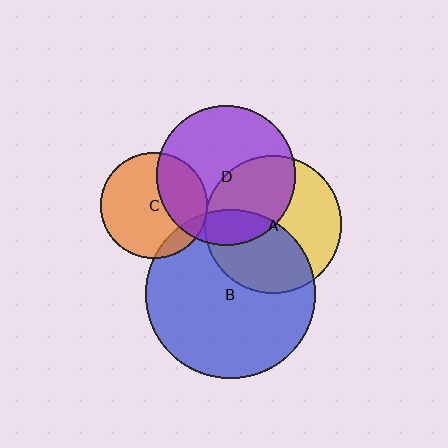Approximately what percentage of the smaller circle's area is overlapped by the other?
Approximately 5%.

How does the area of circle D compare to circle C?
Approximately 1.7 times.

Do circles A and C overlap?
Yes.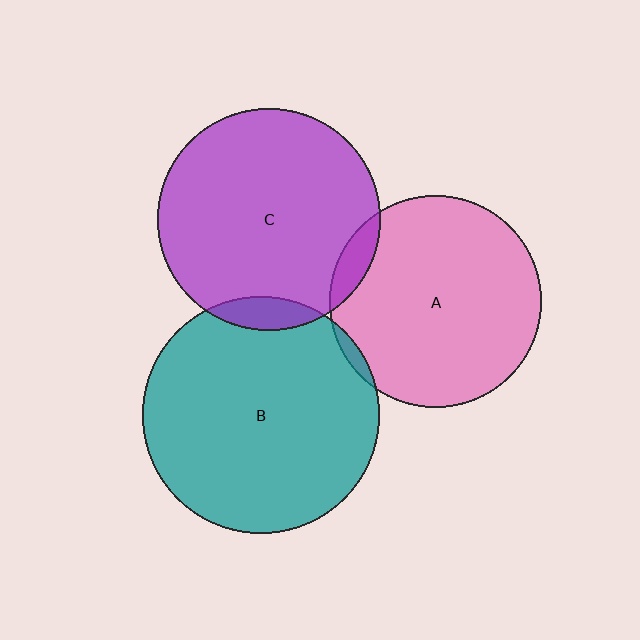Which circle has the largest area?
Circle B (teal).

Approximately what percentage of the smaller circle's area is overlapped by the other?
Approximately 5%.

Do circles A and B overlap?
Yes.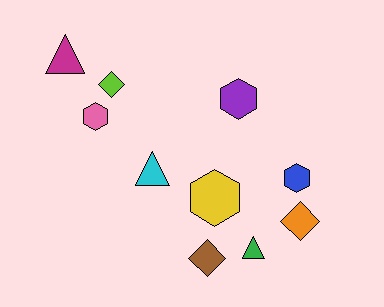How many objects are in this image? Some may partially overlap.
There are 10 objects.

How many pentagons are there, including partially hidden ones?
There are no pentagons.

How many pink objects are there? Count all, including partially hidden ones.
There is 1 pink object.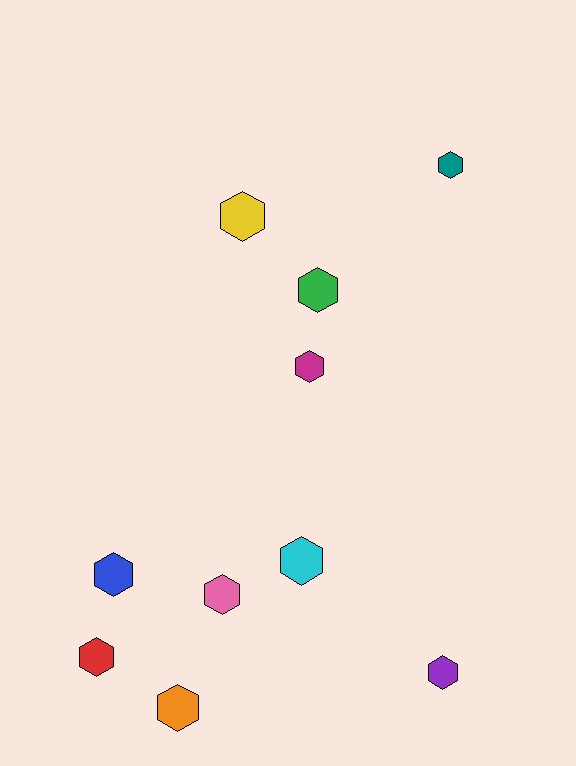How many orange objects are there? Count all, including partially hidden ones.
There is 1 orange object.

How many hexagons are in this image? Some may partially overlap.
There are 10 hexagons.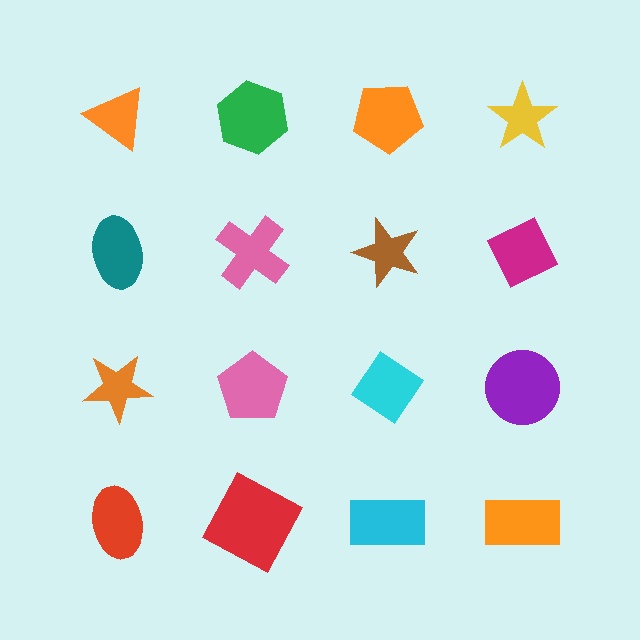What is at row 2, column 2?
A pink cross.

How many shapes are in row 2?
4 shapes.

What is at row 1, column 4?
A yellow star.